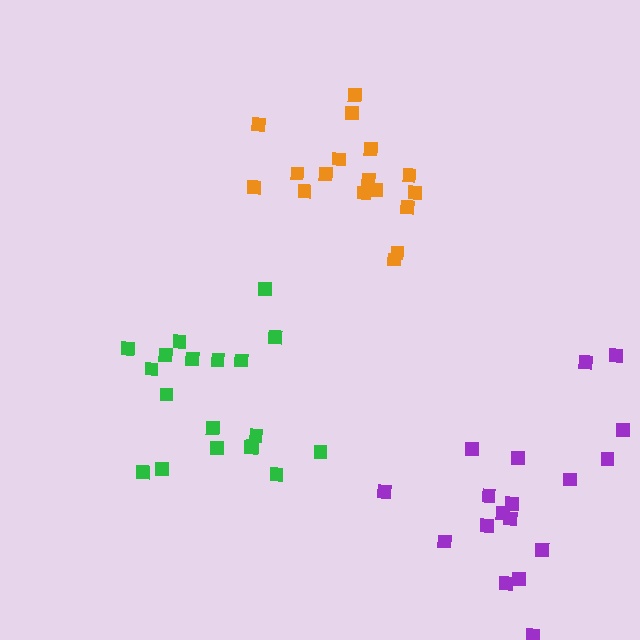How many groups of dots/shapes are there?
There are 3 groups.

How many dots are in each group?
Group 1: 18 dots, Group 2: 17 dots, Group 3: 19 dots (54 total).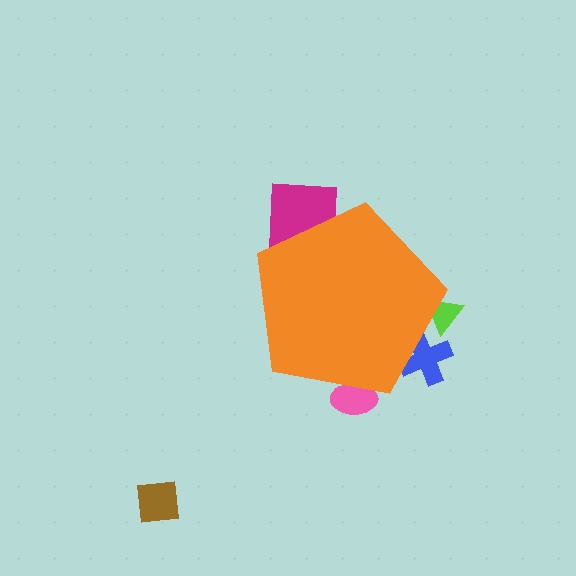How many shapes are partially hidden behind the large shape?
4 shapes are partially hidden.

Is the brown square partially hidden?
No, the brown square is fully visible.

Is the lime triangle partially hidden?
Yes, the lime triangle is partially hidden behind the orange pentagon.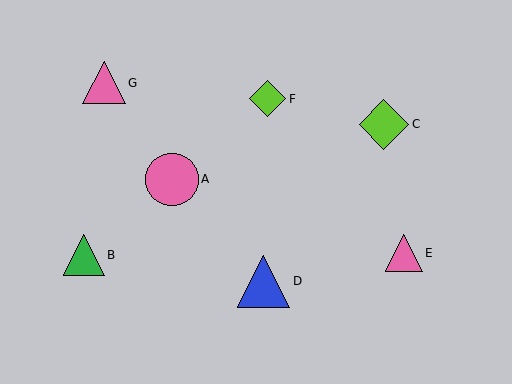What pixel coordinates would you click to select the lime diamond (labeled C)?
Click at (384, 124) to select the lime diamond C.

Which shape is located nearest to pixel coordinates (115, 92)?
The pink triangle (labeled G) at (104, 83) is nearest to that location.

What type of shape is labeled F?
Shape F is a lime diamond.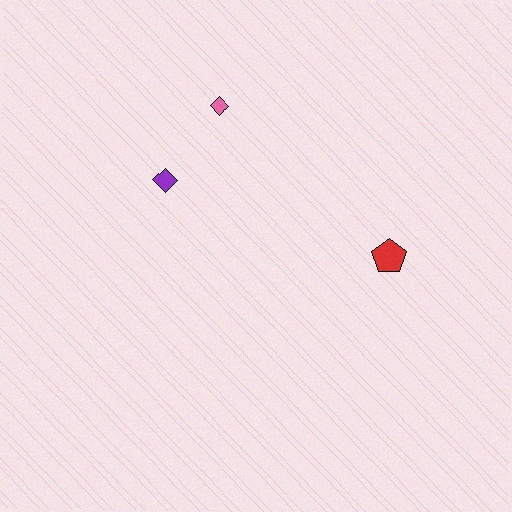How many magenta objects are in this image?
There are no magenta objects.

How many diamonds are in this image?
There are 2 diamonds.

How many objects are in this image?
There are 3 objects.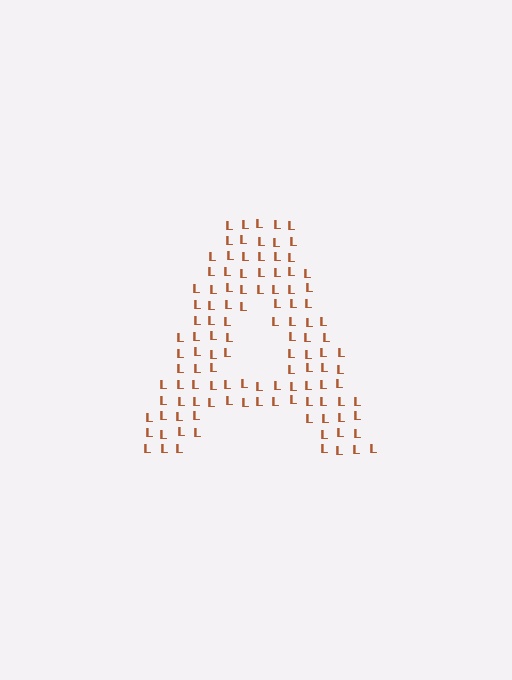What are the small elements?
The small elements are letter L's.